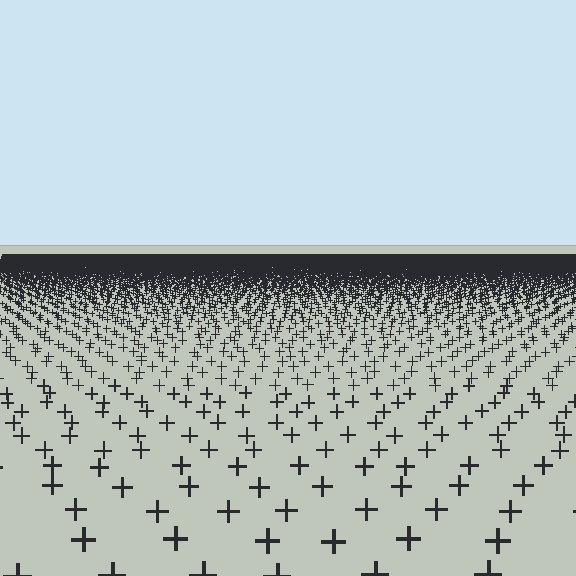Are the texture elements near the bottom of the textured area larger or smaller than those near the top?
Larger. Near the bottom, elements are closer to the viewer and appear at a bigger on-screen size.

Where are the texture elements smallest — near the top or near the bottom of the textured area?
Near the top.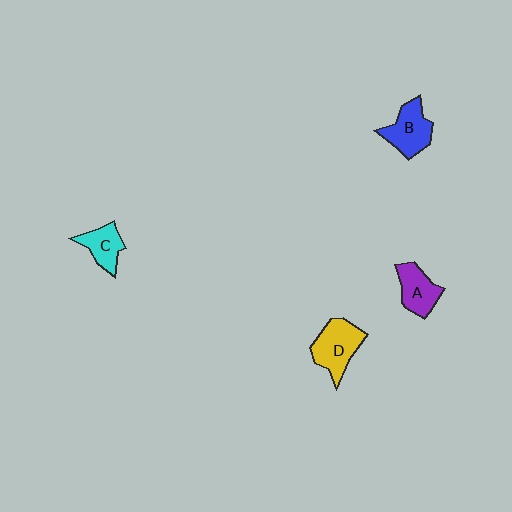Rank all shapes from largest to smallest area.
From largest to smallest: D (yellow), B (blue), A (purple), C (cyan).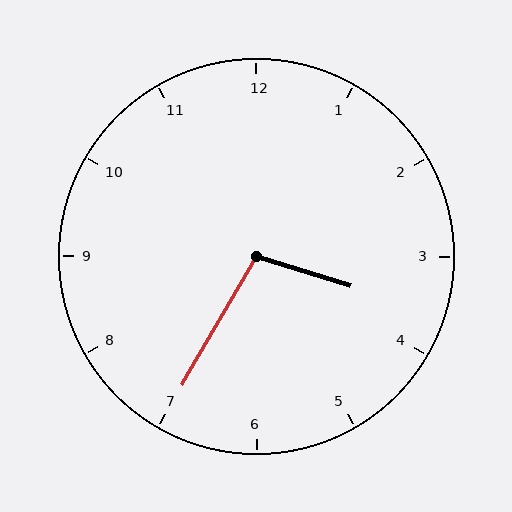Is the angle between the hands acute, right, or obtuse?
It is obtuse.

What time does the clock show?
3:35.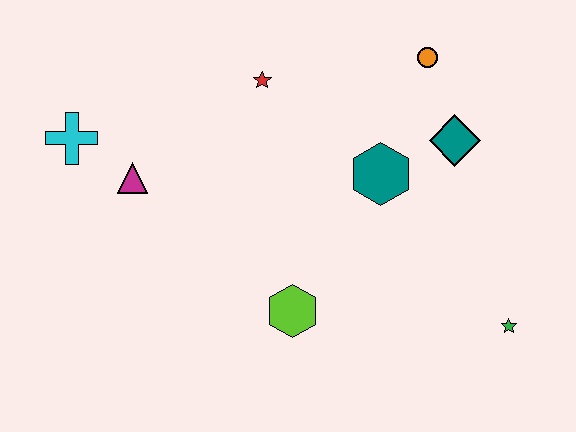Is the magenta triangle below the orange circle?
Yes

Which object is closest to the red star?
The teal hexagon is closest to the red star.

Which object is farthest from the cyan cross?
The green star is farthest from the cyan cross.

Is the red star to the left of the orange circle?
Yes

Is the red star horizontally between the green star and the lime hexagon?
No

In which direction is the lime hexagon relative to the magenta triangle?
The lime hexagon is to the right of the magenta triangle.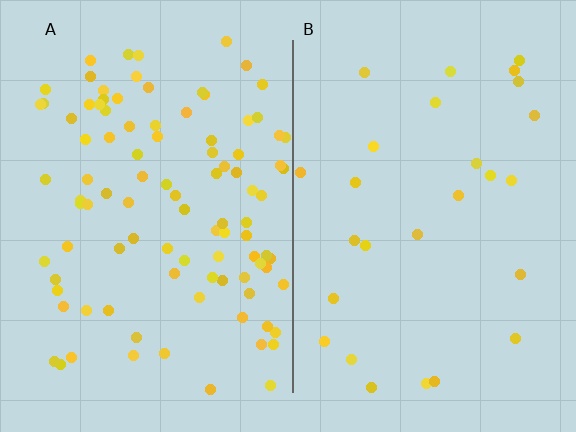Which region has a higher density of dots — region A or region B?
A (the left).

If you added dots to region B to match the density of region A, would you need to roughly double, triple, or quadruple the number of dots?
Approximately quadruple.